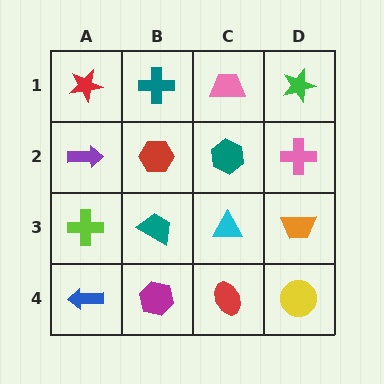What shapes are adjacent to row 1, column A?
A purple arrow (row 2, column A), a teal cross (row 1, column B).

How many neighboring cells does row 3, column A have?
3.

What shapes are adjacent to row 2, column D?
A green star (row 1, column D), an orange trapezoid (row 3, column D), a teal hexagon (row 2, column C).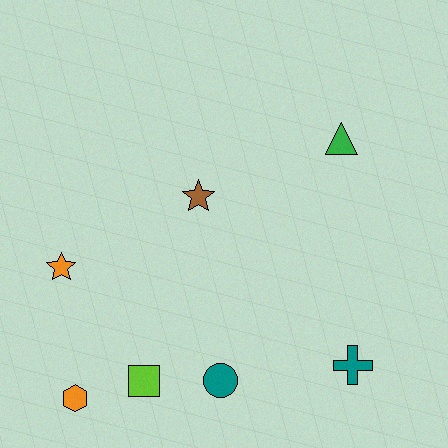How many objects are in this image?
There are 7 objects.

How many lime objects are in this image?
There is 1 lime object.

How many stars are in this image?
There are 2 stars.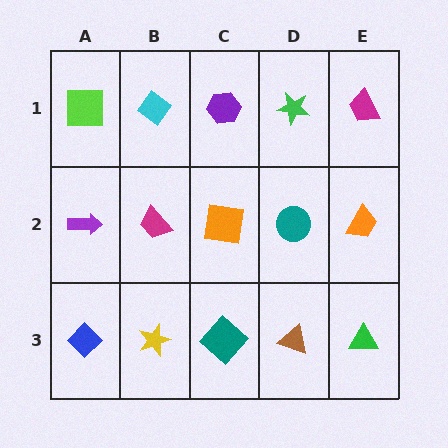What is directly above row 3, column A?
A purple arrow.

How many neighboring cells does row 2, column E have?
3.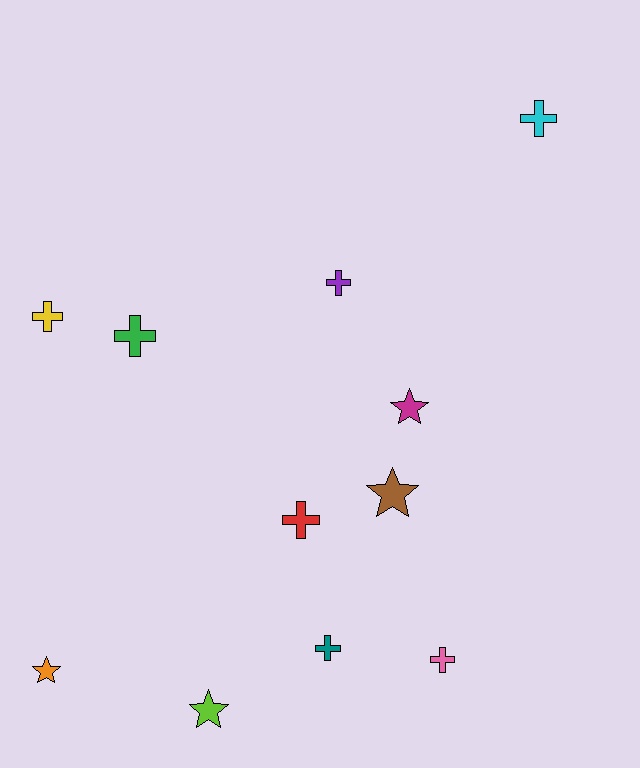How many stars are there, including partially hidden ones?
There are 4 stars.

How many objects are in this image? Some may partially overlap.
There are 11 objects.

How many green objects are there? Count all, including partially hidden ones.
There is 1 green object.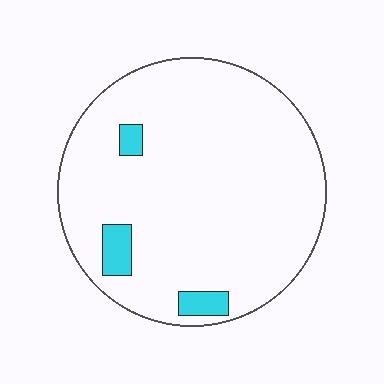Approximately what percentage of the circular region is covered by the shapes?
Approximately 5%.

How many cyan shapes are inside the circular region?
3.